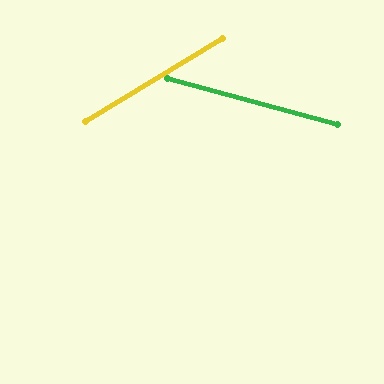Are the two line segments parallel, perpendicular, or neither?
Neither parallel nor perpendicular — they differ by about 46°.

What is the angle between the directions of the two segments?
Approximately 46 degrees.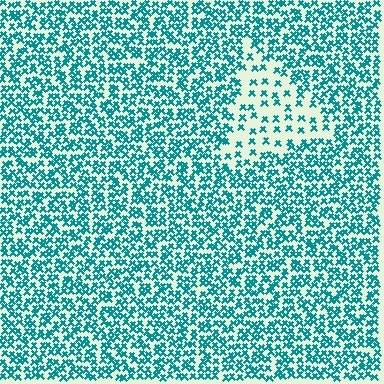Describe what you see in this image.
The image contains small teal elements arranged at two different densities. A triangle-shaped region is visible where the elements are less densely packed than the surrounding area.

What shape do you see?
I see a triangle.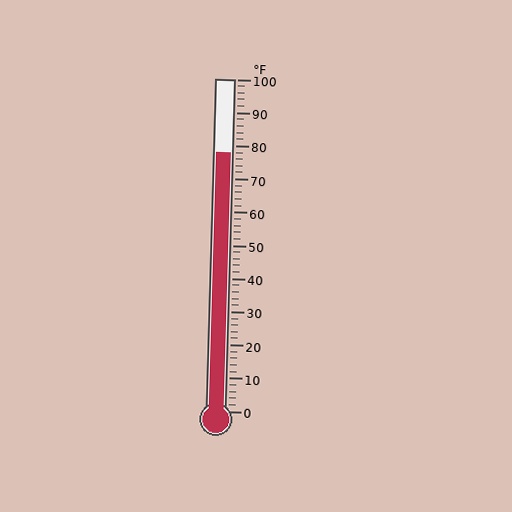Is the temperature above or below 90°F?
The temperature is below 90°F.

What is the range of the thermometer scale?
The thermometer scale ranges from 0°F to 100°F.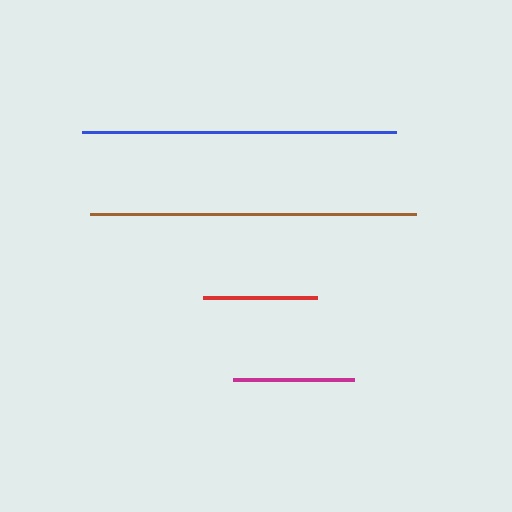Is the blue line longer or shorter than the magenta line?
The blue line is longer than the magenta line.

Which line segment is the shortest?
The red line is the shortest at approximately 114 pixels.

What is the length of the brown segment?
The brown segment is approximately 327 pixels long.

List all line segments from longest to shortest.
From longest to shortest: brown, blue, magenta, red.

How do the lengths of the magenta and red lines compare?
The magenta and red lines are approximately the same length.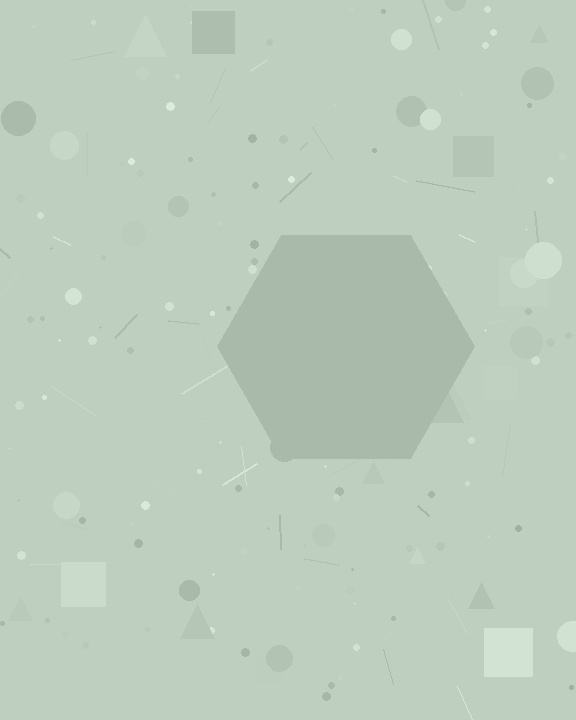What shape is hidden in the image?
A hexagon is hidden in the image.